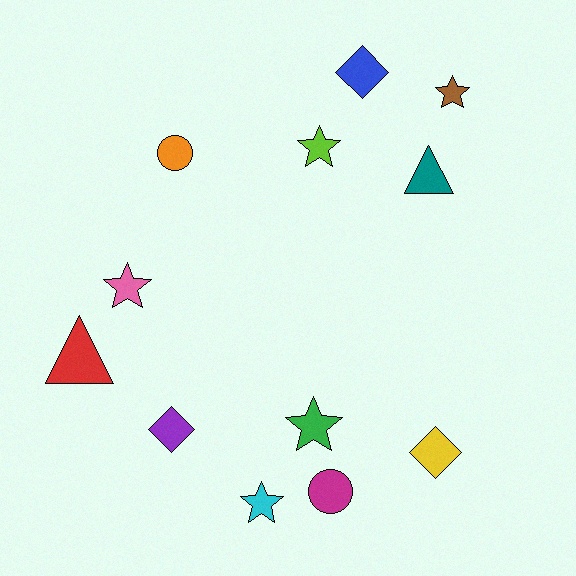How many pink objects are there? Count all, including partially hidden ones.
There is 1 pink object.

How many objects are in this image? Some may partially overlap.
There are 12 objects.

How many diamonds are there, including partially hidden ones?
There are 3 diamonds.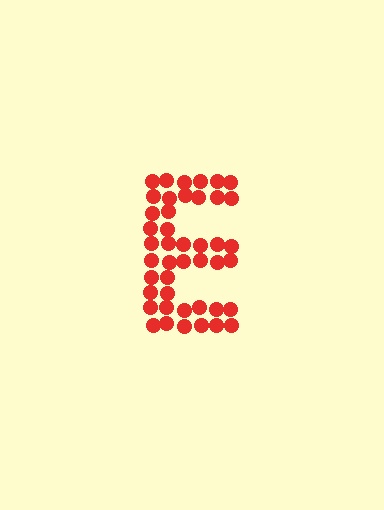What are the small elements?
The small elements are circles.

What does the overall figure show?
The overall figure shows the letter E.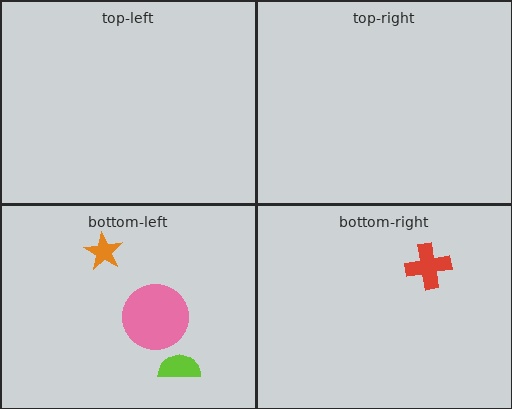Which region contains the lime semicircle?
The bottom-left region.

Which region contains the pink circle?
The bottom-left region.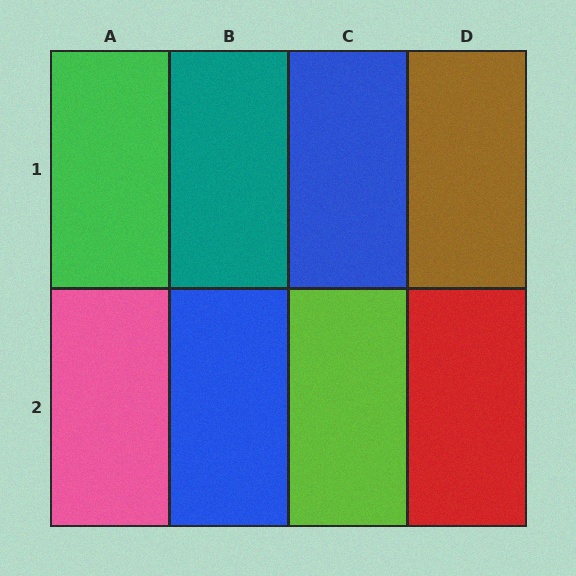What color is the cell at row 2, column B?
Blue.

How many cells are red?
1 cell is red.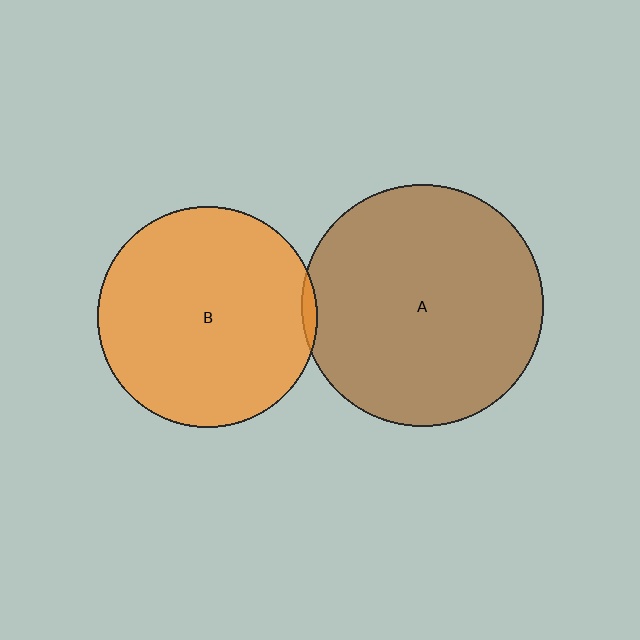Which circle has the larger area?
Circle A (brown).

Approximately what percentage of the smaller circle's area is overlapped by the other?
Approximately 5%.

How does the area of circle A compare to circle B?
Approximately 1.2 times.